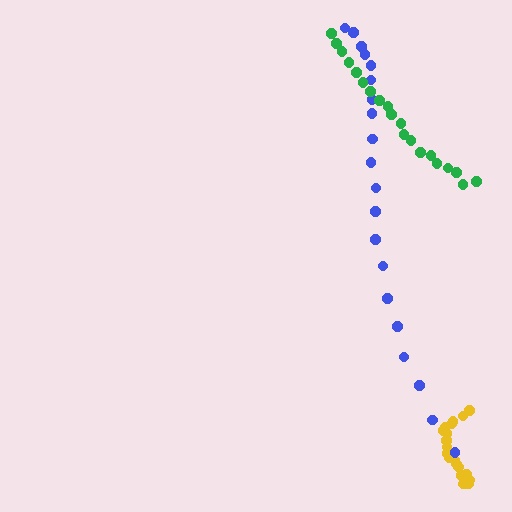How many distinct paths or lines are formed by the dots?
There are 3 distinct paths.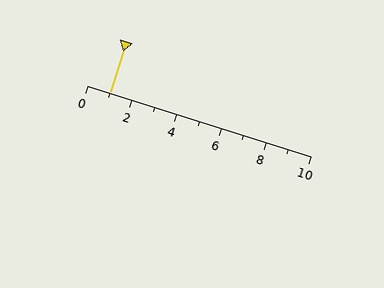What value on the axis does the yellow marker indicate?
The marker indicates approximately 1.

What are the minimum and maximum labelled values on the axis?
The axis runs from 0 to 10.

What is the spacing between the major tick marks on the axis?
The major ticks are spaced 2 apart.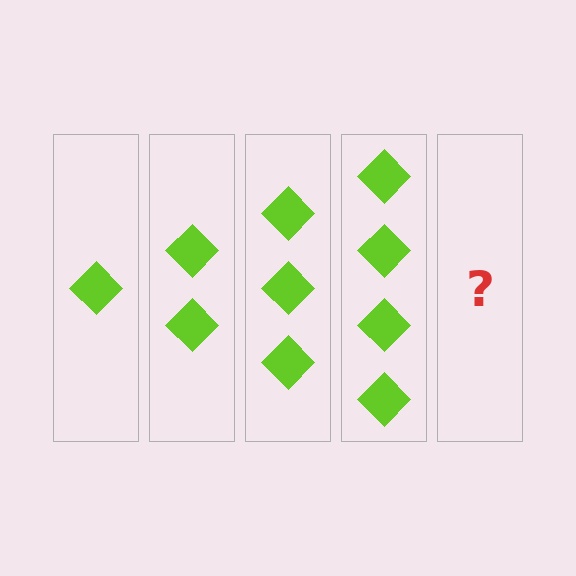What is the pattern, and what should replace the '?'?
The pattern is that each step adds one more diamond. The '?' should be 5 diamonds.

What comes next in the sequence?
The next element should be 5 diamonds.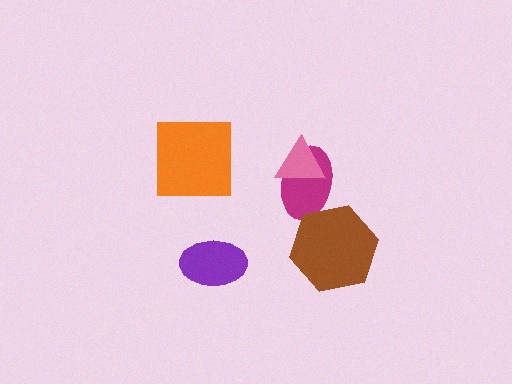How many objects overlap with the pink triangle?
1 object overlaps with the pink triangle.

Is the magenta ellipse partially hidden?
Yes, it is partially covered by another shape.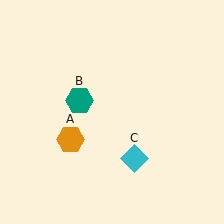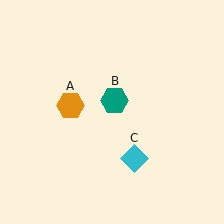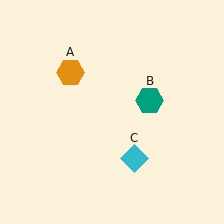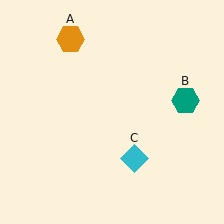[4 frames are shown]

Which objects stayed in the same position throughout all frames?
Cyan diamond (object C) remained stationary.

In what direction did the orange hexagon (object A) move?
The orange hexagon (object A) moved up.